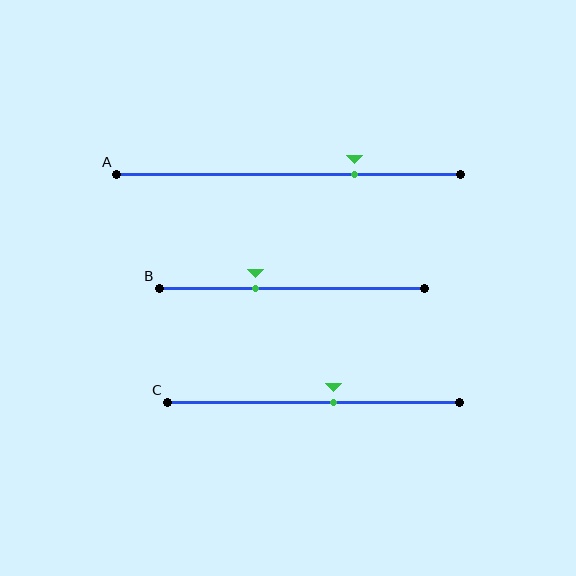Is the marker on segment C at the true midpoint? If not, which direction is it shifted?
No, the marker on segment C is shifted to the right by about 7% of the segment length.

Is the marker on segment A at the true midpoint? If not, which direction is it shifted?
No, the marker on segment A is shifted to the right by about 19% of the segment length.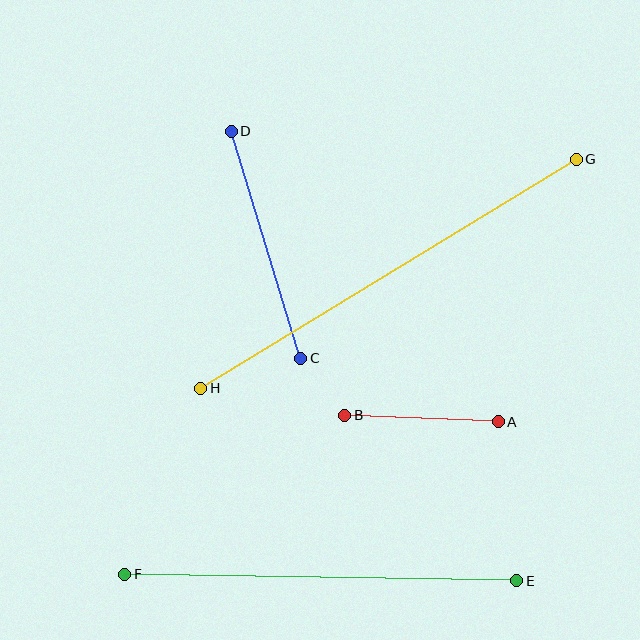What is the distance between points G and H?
The distance is approximately 440 pixels.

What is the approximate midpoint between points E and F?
The midpoint is at approximately (321, 578) pixels.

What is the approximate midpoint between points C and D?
The midpoint is at approximately (266, 245) pixels.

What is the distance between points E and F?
The distance is approximately 392 pixels.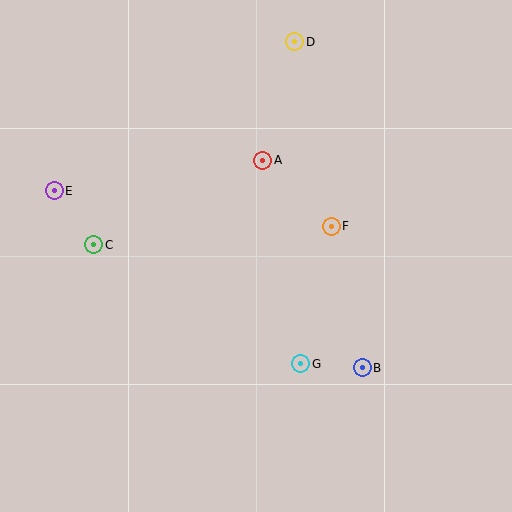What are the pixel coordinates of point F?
Point F is at (331, 226).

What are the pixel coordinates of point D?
Point D is at (295, 42).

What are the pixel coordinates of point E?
Point E is at (54, 191).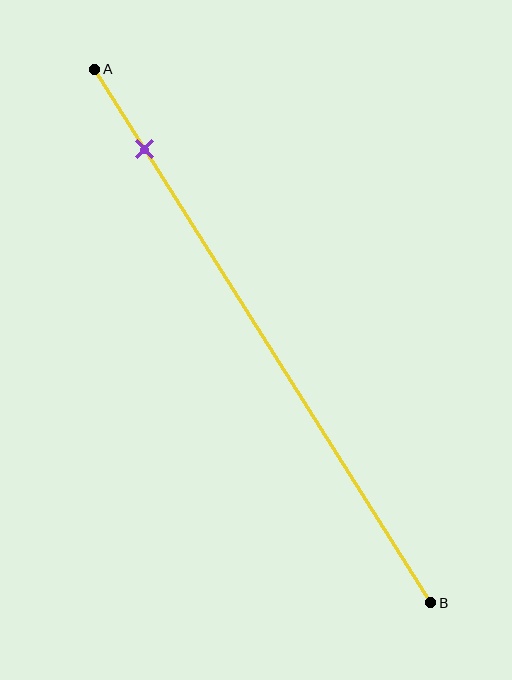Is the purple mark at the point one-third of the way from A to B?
No, the mark is at about 15% from A, not at the 33% one-third point.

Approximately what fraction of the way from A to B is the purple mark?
The purple mark is approximately 15% of the way from A to B.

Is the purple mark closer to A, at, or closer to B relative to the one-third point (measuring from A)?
The purple mark is closer to point A than the one-third point of segment AB.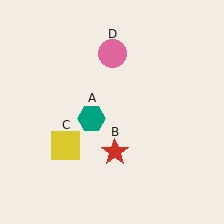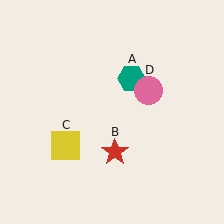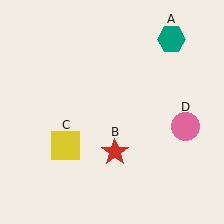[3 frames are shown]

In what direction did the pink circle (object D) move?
The pink circle (object D) moved down and to the right.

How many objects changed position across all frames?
2 objects changed position: teal hexagon (object A), pink circle (object D).